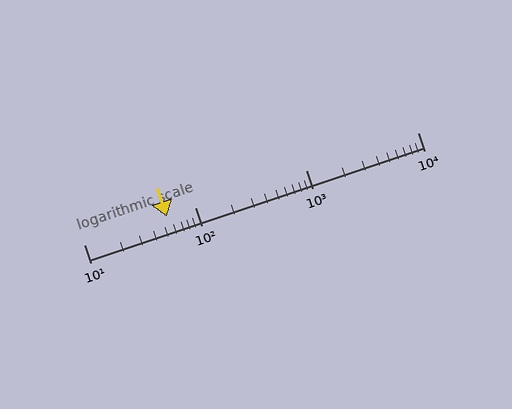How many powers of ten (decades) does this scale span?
The scale spans 3 decades, from 10 to 10000.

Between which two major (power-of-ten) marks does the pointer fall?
The pointer is between 10 and 100.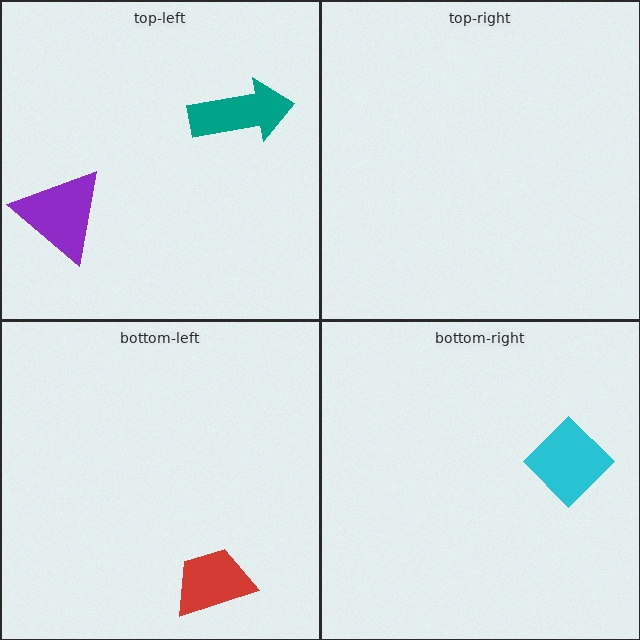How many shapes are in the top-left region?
2.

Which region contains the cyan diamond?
The bottom-right region.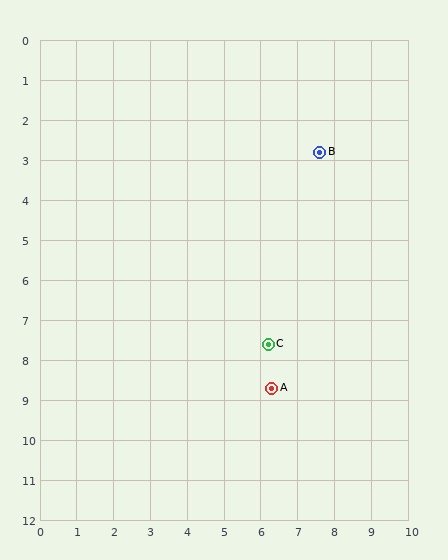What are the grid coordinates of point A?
Point A is at approximately (6.3, 8.7).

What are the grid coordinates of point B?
Point B is at approximately (7.6, 2.8).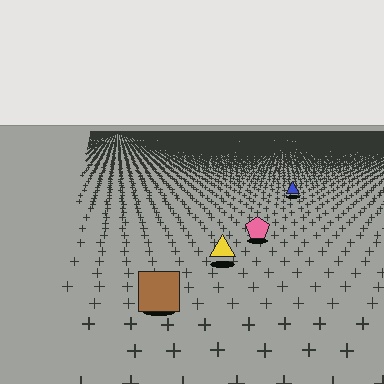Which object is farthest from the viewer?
The blue triangle is farthest from the viewer. It appears smaller and the ground texture around it is denser.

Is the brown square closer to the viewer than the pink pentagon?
Yes. The brown square is closer — you can tell from the texture gradient: the ground texture is coarser near it.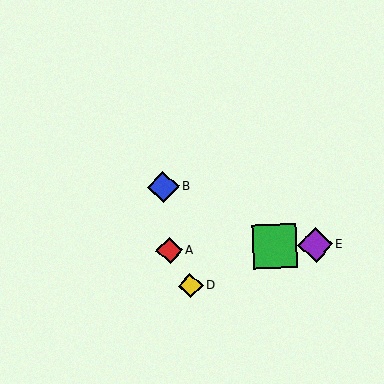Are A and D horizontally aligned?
No, A is at y≈251 and D is at y≈286.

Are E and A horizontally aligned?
Yes, both are at y≈245.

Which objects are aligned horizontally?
Objects A, C, E are aligned horizontally.